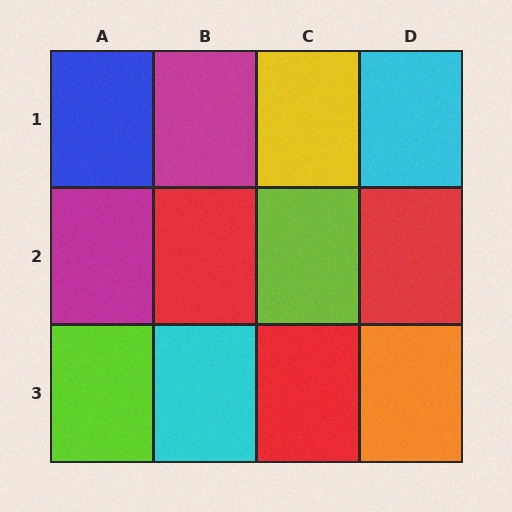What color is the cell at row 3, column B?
Cyan.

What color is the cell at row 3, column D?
Orange.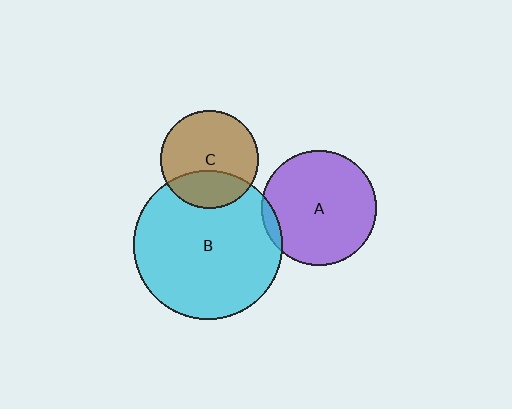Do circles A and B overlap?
Yes.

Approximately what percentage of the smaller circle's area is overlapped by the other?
Approximately 5%.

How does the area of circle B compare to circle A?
Approximately 1.7 times.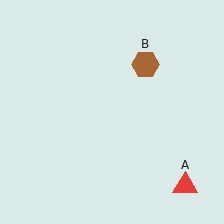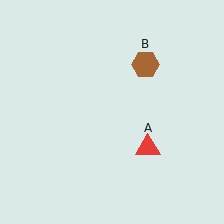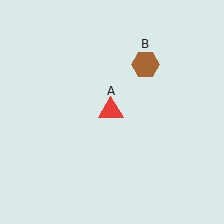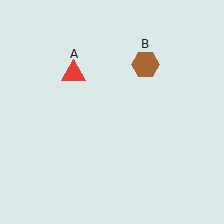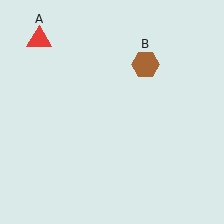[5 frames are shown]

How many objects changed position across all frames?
1 object changed position: red triangle (object A).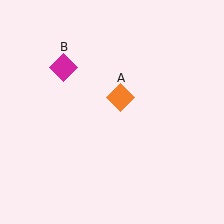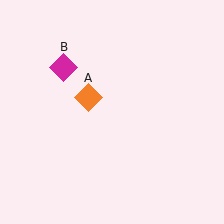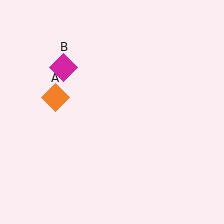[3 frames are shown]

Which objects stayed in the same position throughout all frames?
Magenta diamond (object B) remained stationary.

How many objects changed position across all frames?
1 object changed position: orange diamond (object A).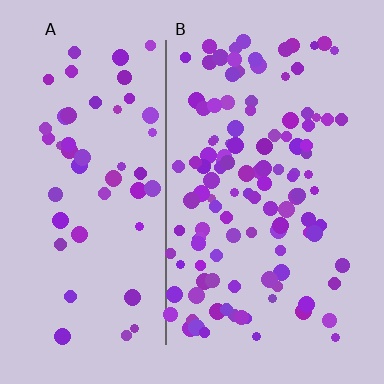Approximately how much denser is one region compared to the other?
Approximately 2.2× — region B over region A.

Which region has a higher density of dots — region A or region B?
B (the right).